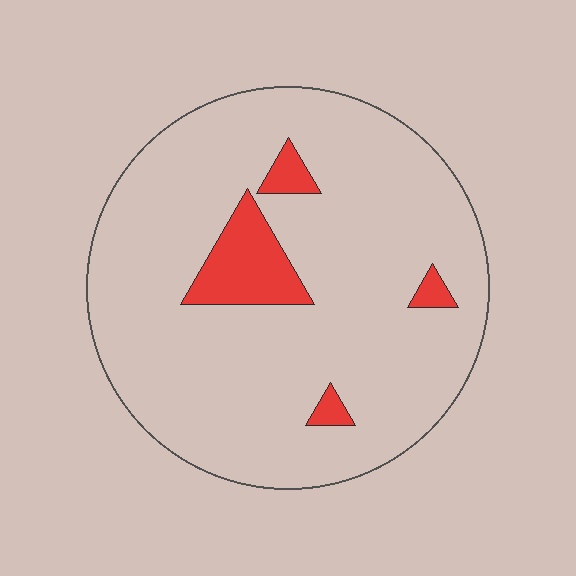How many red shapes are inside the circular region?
4.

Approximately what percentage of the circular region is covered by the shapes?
Approximately 10%.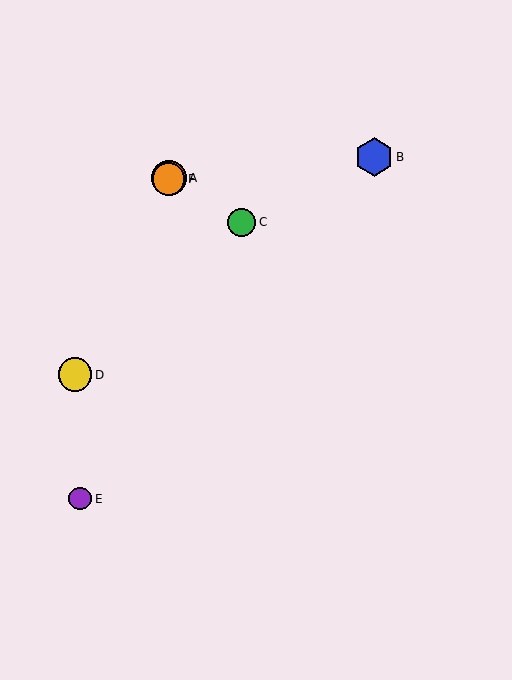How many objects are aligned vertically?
2 objects (A, F) are aligned vertically.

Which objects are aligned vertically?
Objects A, F are aligned vertically.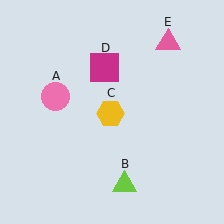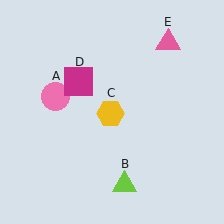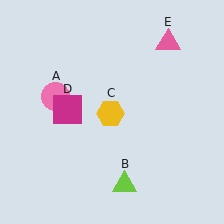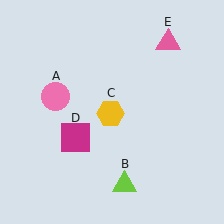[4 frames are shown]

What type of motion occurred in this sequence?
The magenta square (object D) rotated counterclockwise around the center of the scene.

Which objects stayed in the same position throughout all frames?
Pink circle (object A) and lime triangle (object B) and yellow hexagon (object C) and pink triangle (object E) remained stationary.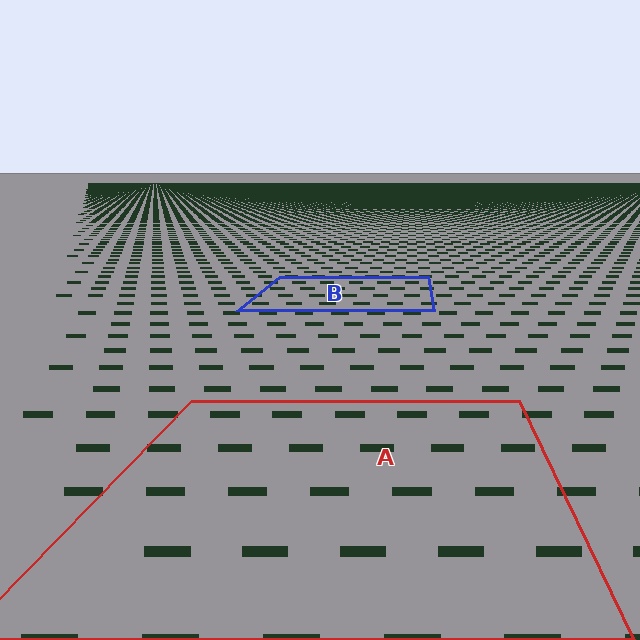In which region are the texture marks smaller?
The texture marks are smaller in region B, because it is farther away.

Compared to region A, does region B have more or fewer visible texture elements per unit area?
Region B has more texture elements per unit area — they are packed more densely because it is farther away.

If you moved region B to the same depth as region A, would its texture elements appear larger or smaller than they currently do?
They would appear larger. At a closer depth, the same texture elements are projected at a bigger on-screen size.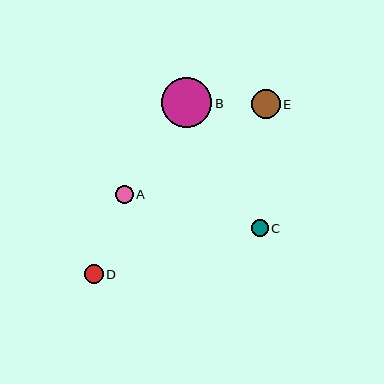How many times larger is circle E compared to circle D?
Circle E is approximately 1.6 times the size of circle D.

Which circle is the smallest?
Circle C is the smallest with a size of approximately 17 pixels.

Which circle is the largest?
Circle B is the largest with a size of approximately 50 pixels.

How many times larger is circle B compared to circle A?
Circle B is approximately 2.8 times the size of circle A.